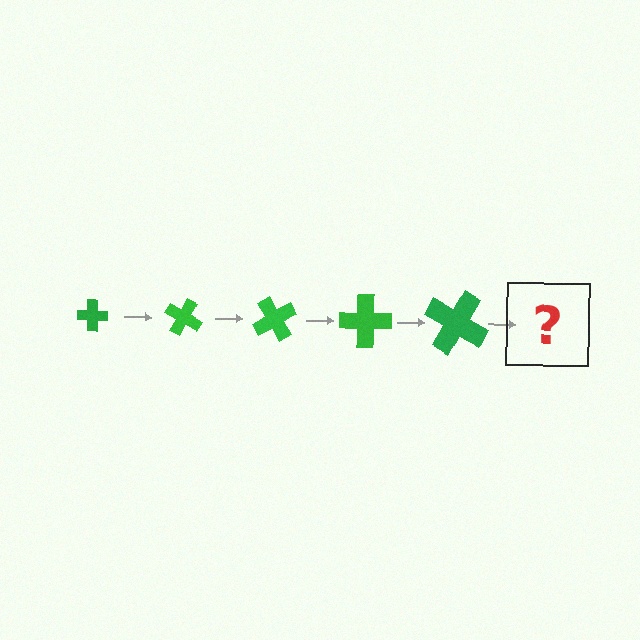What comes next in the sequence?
The next element should be a cross, larger than the previous one and rotated 150 degrees from the start.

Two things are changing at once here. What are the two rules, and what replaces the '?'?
The two rules are that the cross grows larger each step and it rotates 30 degrees each step. The '?' should be a cross, larger than the previous one and rotated 150 degrees from the start.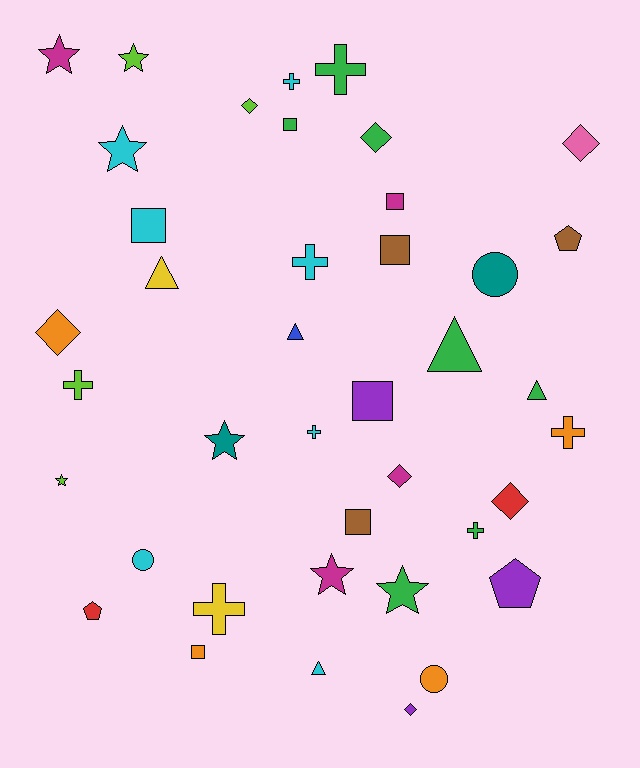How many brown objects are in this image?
There are 3 brown objects.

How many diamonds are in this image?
There are 7 diamonds.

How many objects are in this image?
There are 40 objects.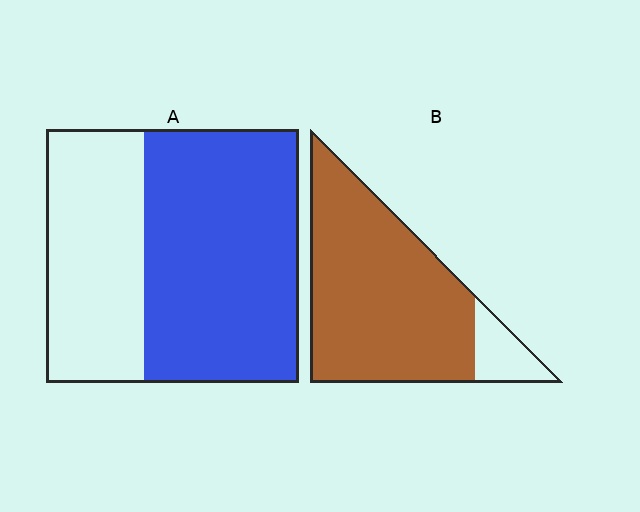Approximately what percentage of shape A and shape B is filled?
A is approximately 60% and B is approximately 90%.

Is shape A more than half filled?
Yes.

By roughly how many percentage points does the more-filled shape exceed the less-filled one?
By roughly 25 percentage points (B over A).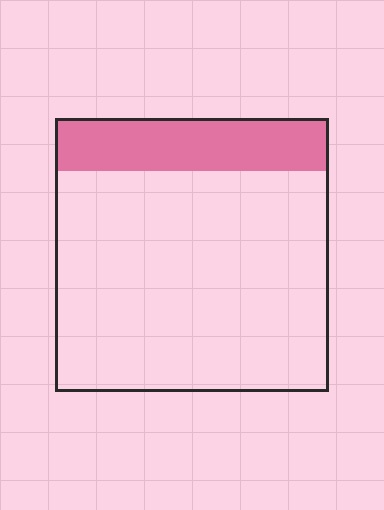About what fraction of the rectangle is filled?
About one fifth (1/5).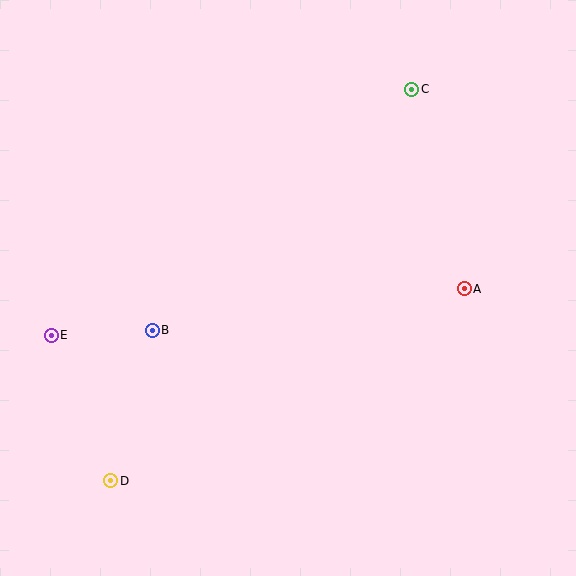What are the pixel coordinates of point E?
Point E is at (51, 335).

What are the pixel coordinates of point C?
Point C is at (412, 89).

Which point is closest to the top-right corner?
Point C is closest to the top-right corner.